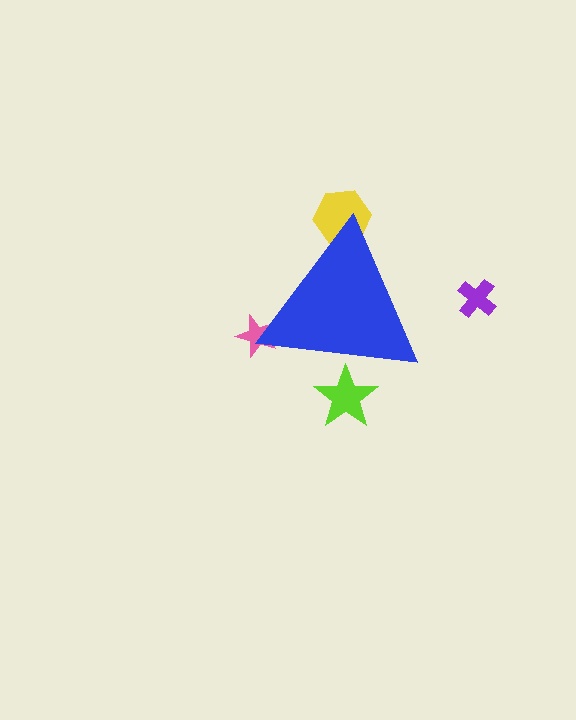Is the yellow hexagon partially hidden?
Yes, the yellow hexagon is partially hidden behind the blue triangle.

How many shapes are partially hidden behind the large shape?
3 shapes are partially hidden.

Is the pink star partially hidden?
Yes, the pink star is partially hidden behind the blue triangle.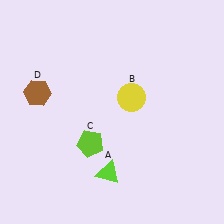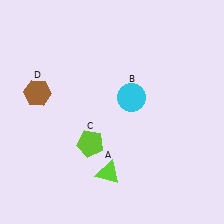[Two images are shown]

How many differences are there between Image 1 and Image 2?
There is 1 difference between the two images.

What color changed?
The circle (B) changed from yellow in Image 1 to cyan in Image 2.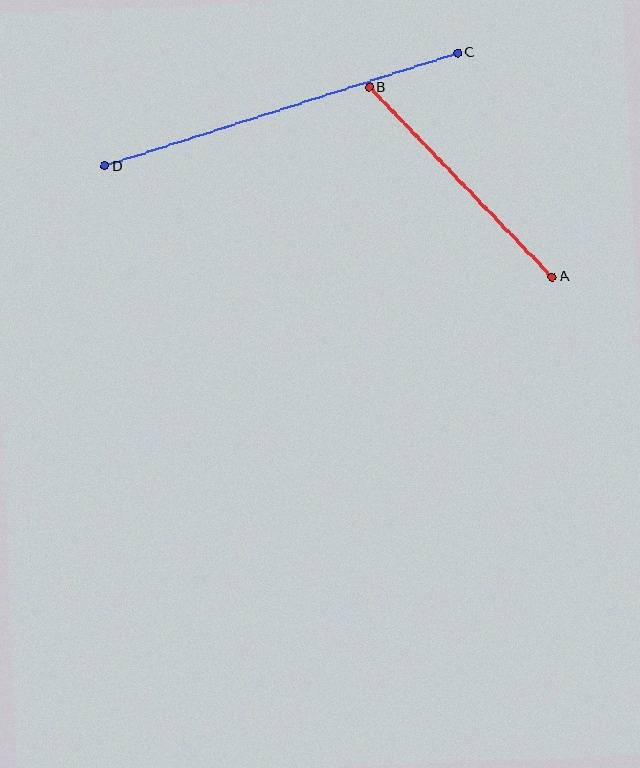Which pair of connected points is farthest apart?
Points C and D are farthest apart.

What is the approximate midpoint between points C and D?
The midpoint is at approximately (281, 109) pixels.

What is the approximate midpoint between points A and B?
The midpoint is at approximately (460, 182) pixels.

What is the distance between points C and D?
The distance is approximately 371 pixels.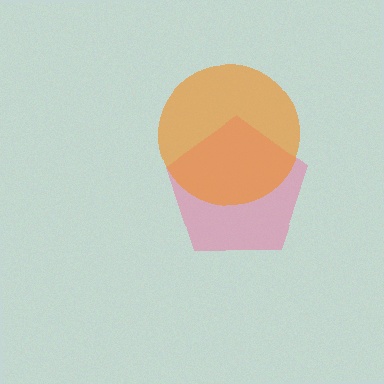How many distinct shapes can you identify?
There are 2 distinct shapes: a pink pentagon, an orange circle.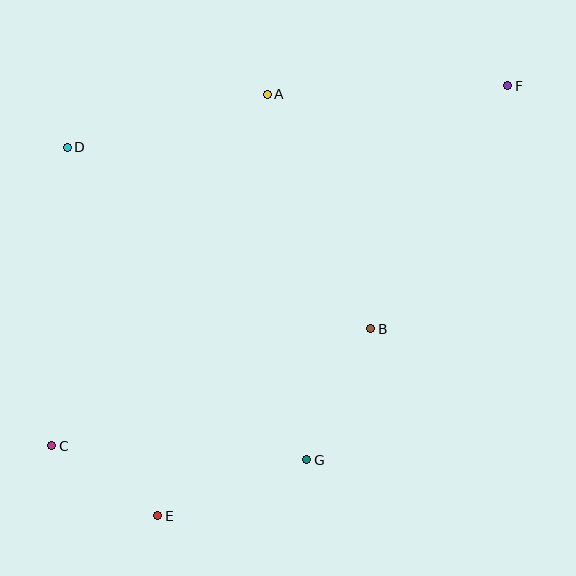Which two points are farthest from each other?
Points C and F are farthest from each other.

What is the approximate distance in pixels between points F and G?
The distance between F and G is approximately 425 pixels.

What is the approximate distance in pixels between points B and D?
The distance between B and D is approximately 354 pixels.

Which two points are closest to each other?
Points C and E are closest to each other.